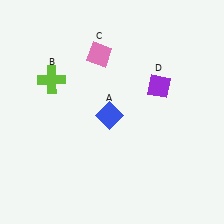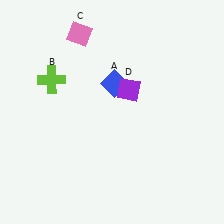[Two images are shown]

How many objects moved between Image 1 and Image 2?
3 objects moved between the two images.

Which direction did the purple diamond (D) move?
The purple diamond (D) moved left.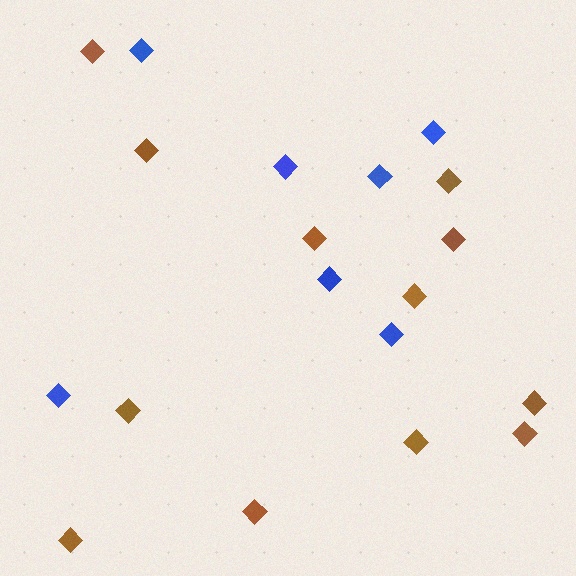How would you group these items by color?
There are 2 groups: one group of blue diamonds (7) and one group of brown diamonds (12).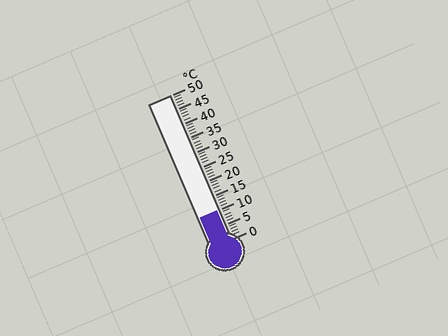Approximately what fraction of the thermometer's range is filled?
The thermometer is filled to approximately 20% of its range.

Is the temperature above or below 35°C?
The temperature is below 35°C.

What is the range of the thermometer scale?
The thermometer scale ranges from 0°C to 50°C.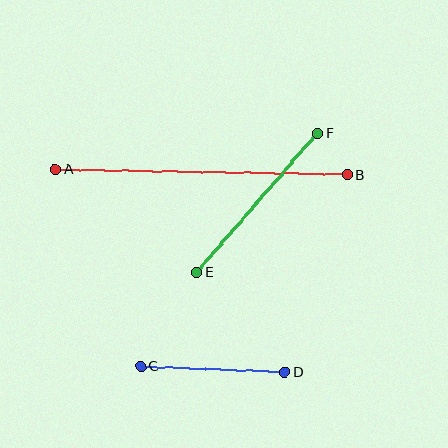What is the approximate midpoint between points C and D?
The midpoint is at approximately (213, 369) pixels.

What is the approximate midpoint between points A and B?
The midpoint is at approximately (201, 172) pixels.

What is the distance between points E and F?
The distance is approximately 184 pixels.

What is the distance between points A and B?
The distance is approximately 292 pixels.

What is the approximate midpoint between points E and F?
The midpoint is at approximately (257, 203) pixels.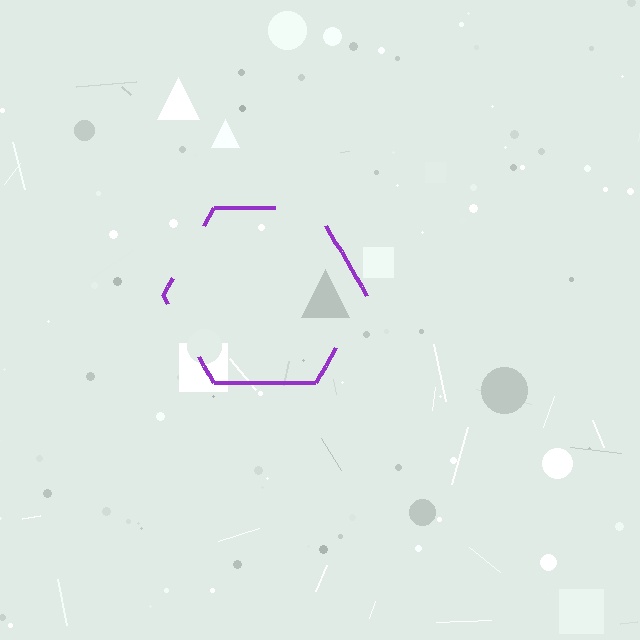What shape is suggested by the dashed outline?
The dashed outline suggests a hexagon.